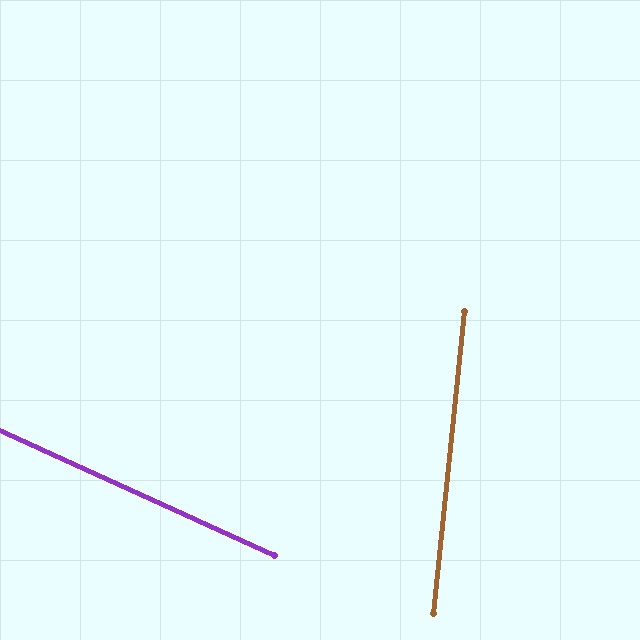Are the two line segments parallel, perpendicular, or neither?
Neither parallel nor perpendicular — they differ by about 71°.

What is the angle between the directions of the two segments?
Approximately 71 degrees.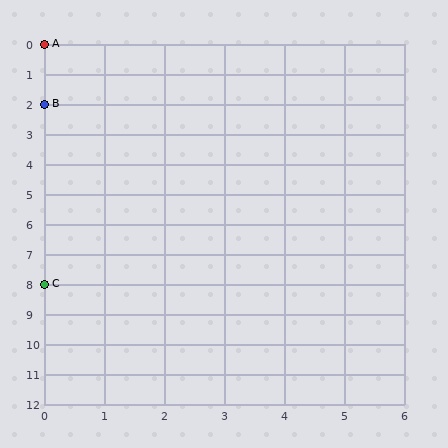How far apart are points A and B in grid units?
Points A and B are 2 rows apart.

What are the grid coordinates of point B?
Point B is at grid coordinates (0, 2).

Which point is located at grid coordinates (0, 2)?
Point B is at (0, 2).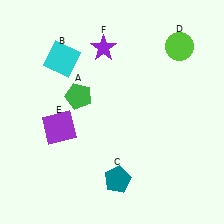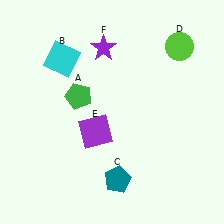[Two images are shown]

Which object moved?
The purple square (E) moved right.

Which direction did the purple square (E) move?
The purple square (E) moved right.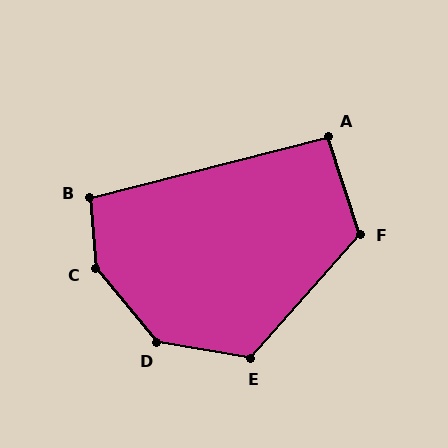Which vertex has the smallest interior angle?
A, at approximately 93 degrees.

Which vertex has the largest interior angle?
C, at approximately 144 degrees.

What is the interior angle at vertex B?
Approximately 100 degrees (obtuse).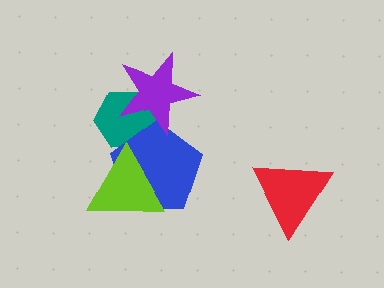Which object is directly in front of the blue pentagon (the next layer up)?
The lime triangle is directly in front of the blue pentagon.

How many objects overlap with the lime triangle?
2 objects overlap with the lime triangle.